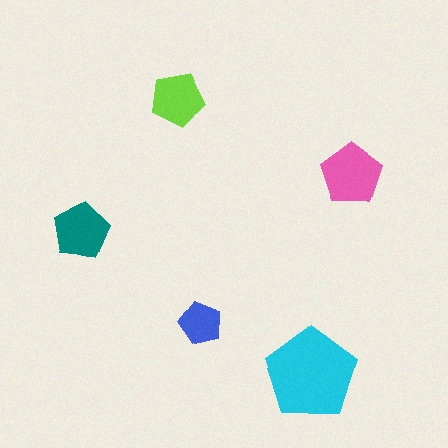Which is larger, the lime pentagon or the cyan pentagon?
The cyan one.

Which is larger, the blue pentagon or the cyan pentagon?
The cyan one.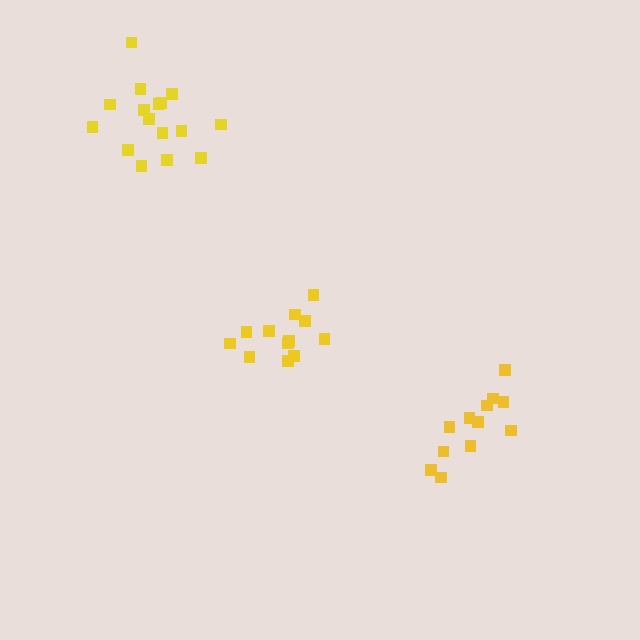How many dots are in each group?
Group 1: 16 dots, Group 2: 12 dots, Group 3: 12 dots (40 total).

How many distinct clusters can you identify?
There are 3 distinct clusters.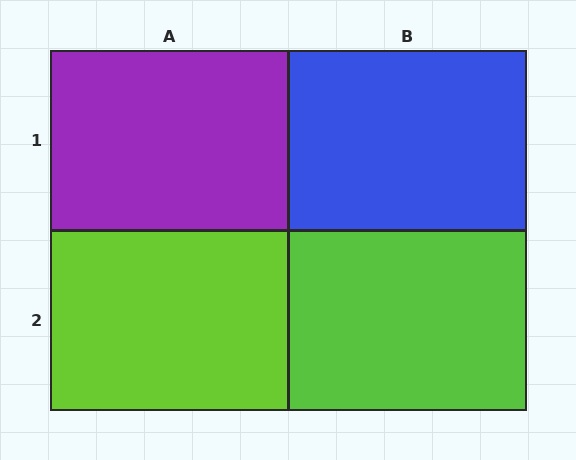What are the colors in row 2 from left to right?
Lime, lime.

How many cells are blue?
1 cell is blue.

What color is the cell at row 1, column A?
Purple.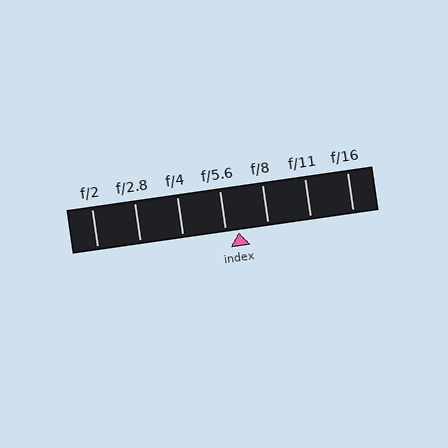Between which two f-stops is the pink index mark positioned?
The index mark is between f/5.6 and f/8.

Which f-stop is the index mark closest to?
The index mark is closest to f/5.6.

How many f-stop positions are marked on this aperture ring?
There are 7 f-stop positions marked.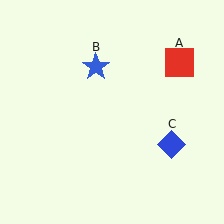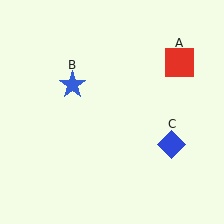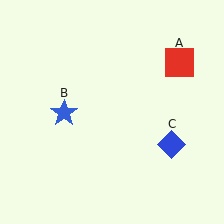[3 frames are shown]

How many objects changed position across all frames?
1 object changed position: blue star (object B).